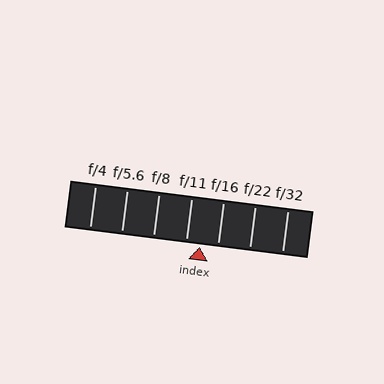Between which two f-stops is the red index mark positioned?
The index mark is between f/11 and f/16.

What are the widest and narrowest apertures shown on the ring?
The widest aperture shown is f/4 and the narrowest is f/32.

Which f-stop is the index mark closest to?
The index mark is closest to f/11.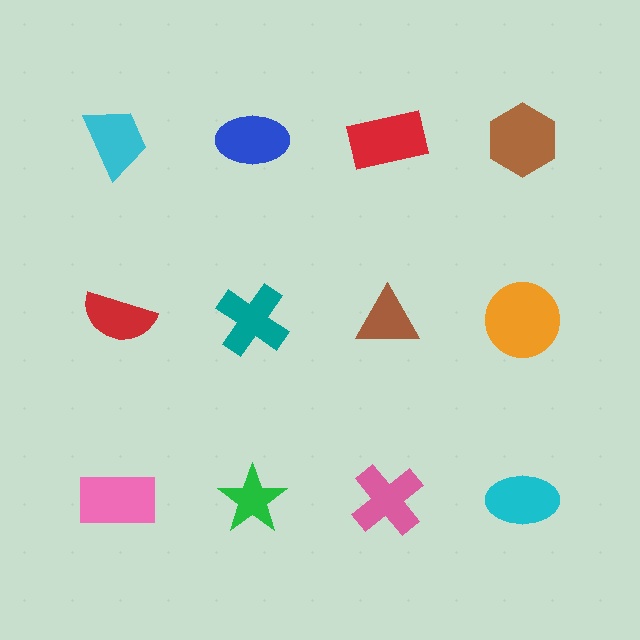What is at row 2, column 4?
An orange circle.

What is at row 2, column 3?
A brown triangle.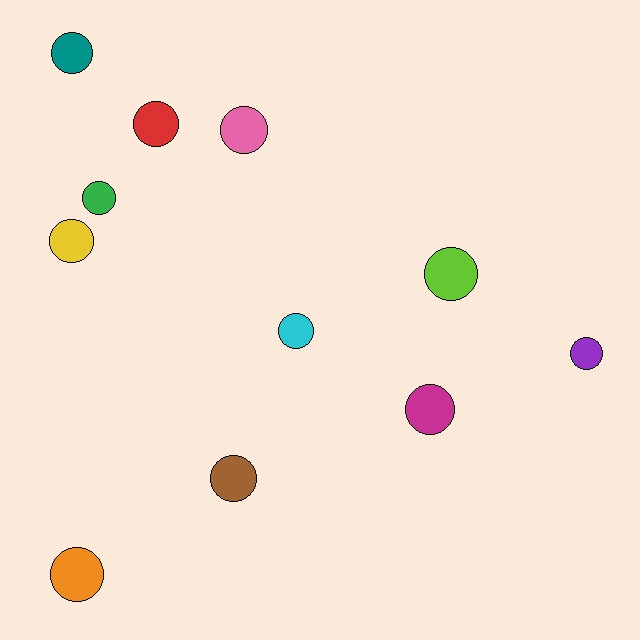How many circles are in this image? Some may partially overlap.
There are 11 circles.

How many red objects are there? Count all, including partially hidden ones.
There is 1 red object.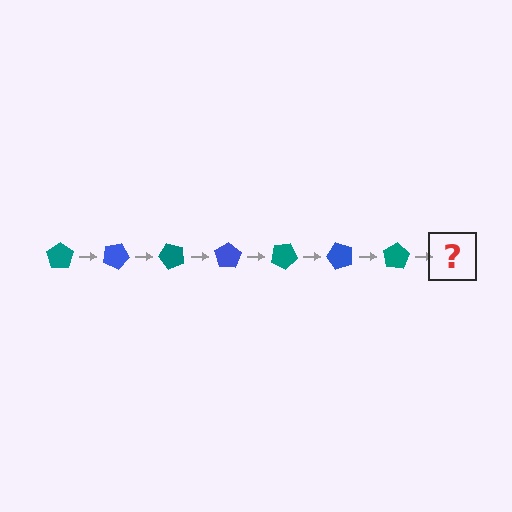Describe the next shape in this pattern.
It should be a blue pentagon, rotated 175 degrees from the start.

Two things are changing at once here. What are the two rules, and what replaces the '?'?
The two rules are that it rotates 25 degrees each step and the color cycles through teal and blue. The '?' should be a blue pentagon, rotated 175 degrees from the start.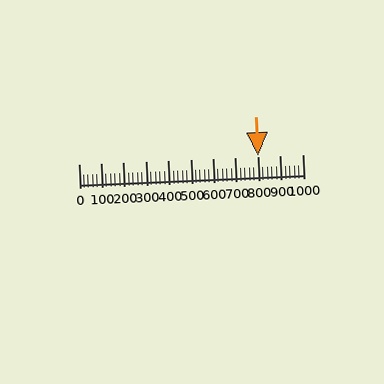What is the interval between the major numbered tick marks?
The major tick marks are spaced 100 units apart.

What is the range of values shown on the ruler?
The ruler shows values from 0 to 1000.